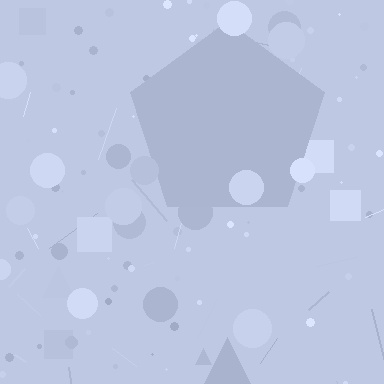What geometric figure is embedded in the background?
A pentagon is embedded in the background.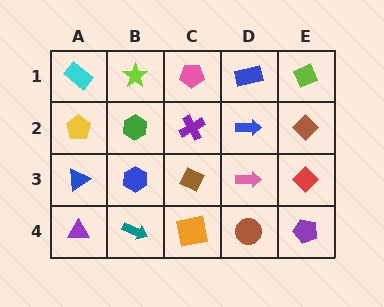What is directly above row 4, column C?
A brown diamond.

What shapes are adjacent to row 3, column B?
A green hexagon (row 2, column B), a teal arrow (row 4, column B), a blue triangle (row 3, column A), a brown diamond (row 3, column C).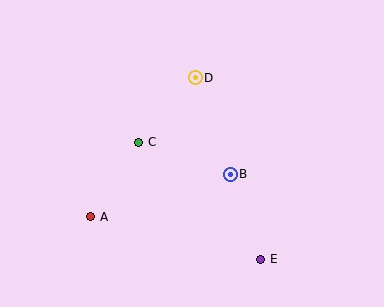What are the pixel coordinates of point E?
Point E is at (261, 259).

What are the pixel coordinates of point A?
Point A is at (91, 217).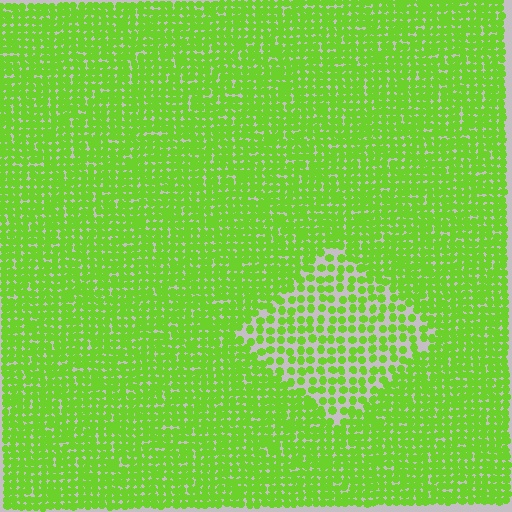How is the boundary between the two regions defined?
The boundary is defined by a change in element density (approximately 1.9x ratio). All elements are the same color, size, and shape.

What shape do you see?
I see a diamond.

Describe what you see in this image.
The image contains small lime elements arranged at two different densities. A diamond-shaped region is visible where the elements are less densely packed than the surrounding area.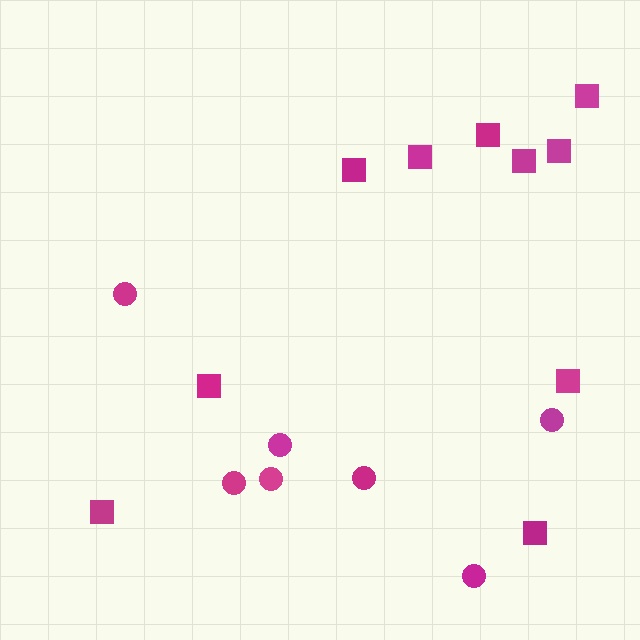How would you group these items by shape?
There are 2 groups: one group of circles (7) and one group of squares (10).